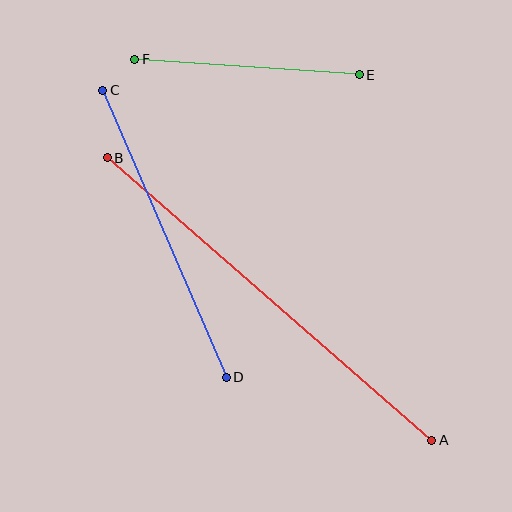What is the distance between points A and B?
The distance is approximately 430 pixels.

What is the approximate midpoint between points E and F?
The midpoint is at approximately (247, 67) pixels.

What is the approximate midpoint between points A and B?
The midpoint is at approximately (269, 299) pixels.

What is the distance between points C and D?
The distance is approximately 313 pixels.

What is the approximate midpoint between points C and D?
The midpoint is at approximately (165, 234) pixels.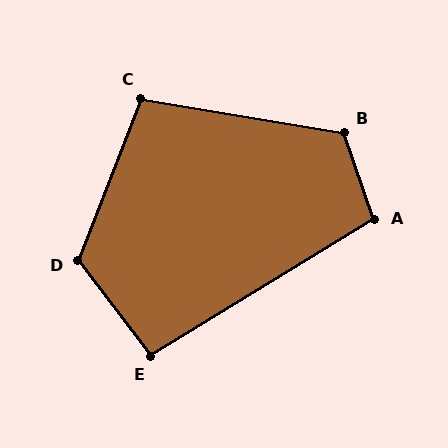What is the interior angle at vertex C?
Approximately 102 degrees (obtuse).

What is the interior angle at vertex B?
Approximately 119 degrees (obtuse).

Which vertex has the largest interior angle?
D, at approximately 121 degrees.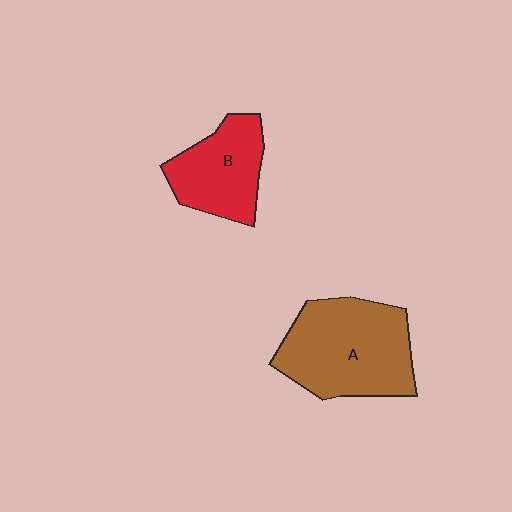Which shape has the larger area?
Shape A (brown).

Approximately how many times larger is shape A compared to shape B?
Approximately 1.5 times.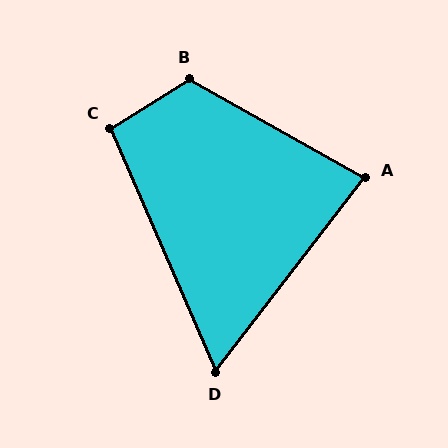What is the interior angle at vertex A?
Approximately 82 degrees (acute).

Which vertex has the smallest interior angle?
D, at approximately 61 degrees.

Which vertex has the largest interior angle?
B, at approximately 119 degrees.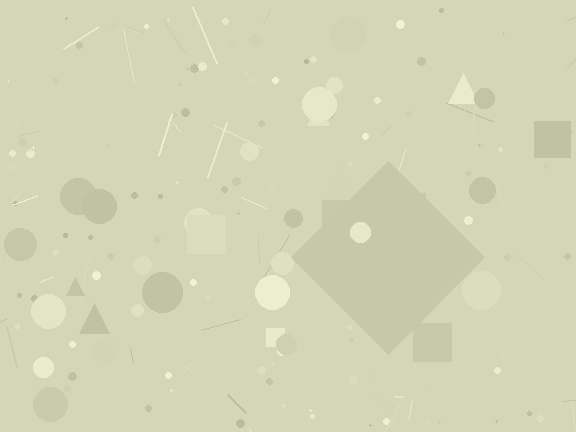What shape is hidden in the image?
A diamond is hidden in the image.